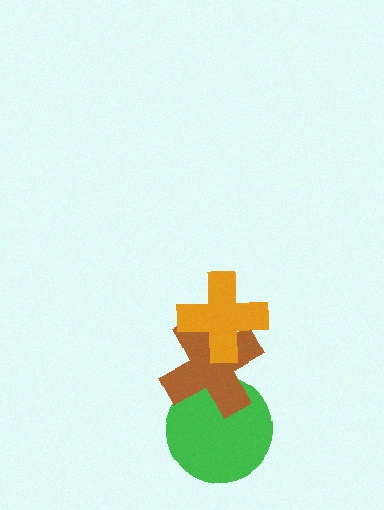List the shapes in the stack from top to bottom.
From top to bottom: the orange cross, the brown cross, the green circle.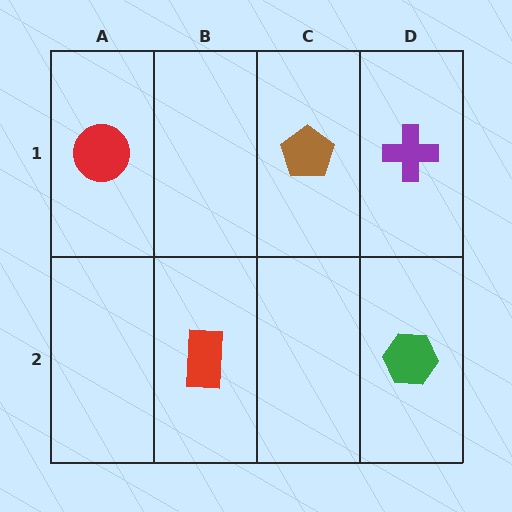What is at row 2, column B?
A red rectangle.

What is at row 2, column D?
A green hexagon.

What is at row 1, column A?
A red circle.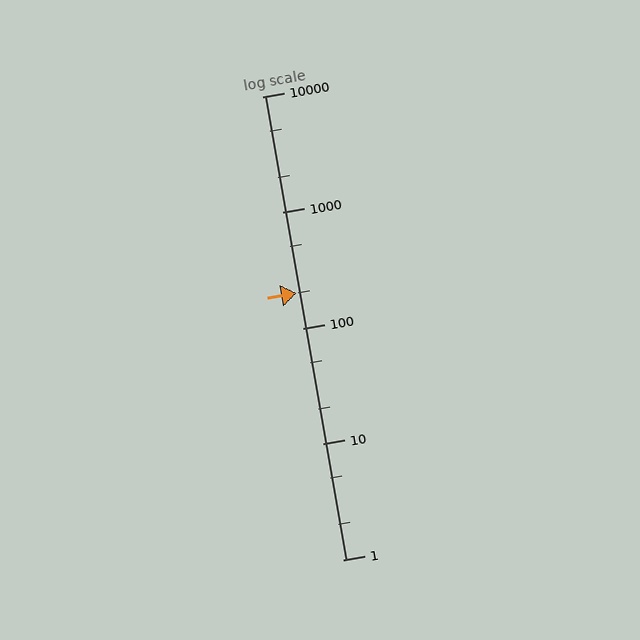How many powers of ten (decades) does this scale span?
The scale spans 4 decades, from 1 to 10000.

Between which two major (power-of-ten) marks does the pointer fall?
The pointer is between 100 and 1000.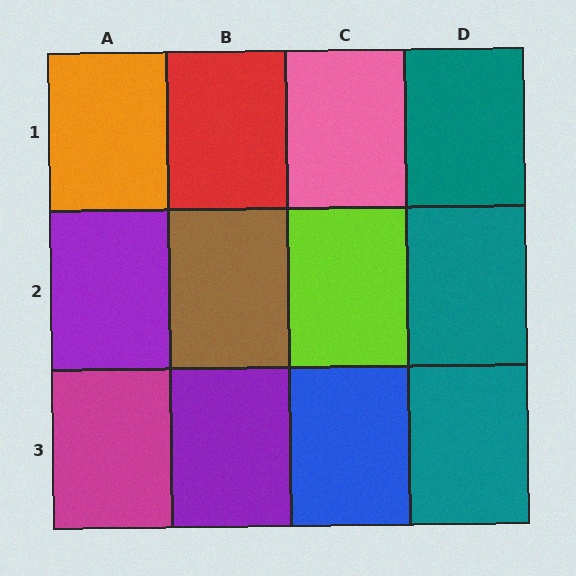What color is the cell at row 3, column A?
Magenta.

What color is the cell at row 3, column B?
Purple.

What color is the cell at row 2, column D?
Teal.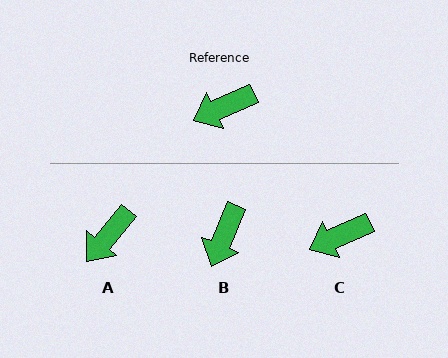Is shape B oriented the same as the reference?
No, it is off by about 43 degrees.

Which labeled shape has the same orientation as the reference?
C.